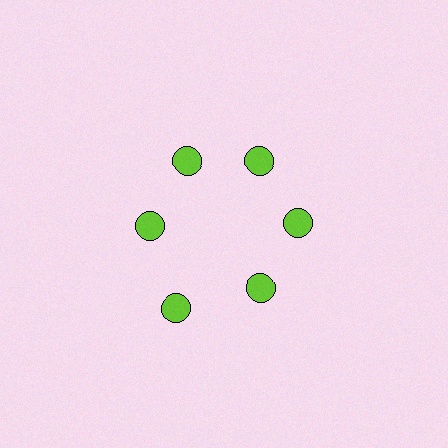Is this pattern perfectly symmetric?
No. The 6 lime circles are arranged in a ring, but one element near the 7 o'clock position is pushed outward from the center, breaking the 6-fold rotational symmetry.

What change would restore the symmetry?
The symmetry would be restored by moving it inward, back onto the ring so that all 6 circles sit at equal angles and equal distance from the center.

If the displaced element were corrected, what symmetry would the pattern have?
It would have 6-fold rotational symmetry — the pattern would map onto itself every 60 degrees.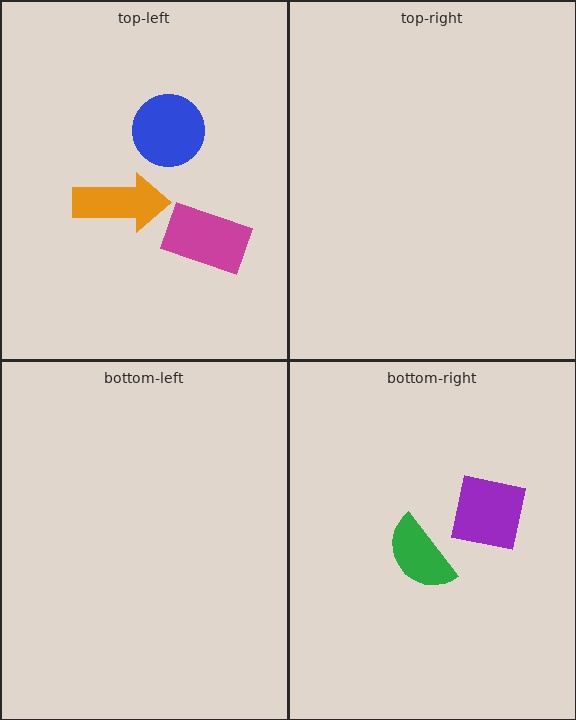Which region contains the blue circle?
The top-left region.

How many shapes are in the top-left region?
3.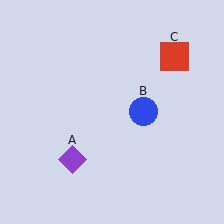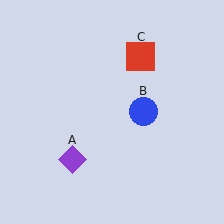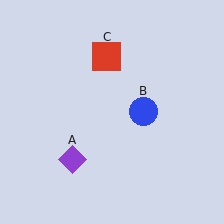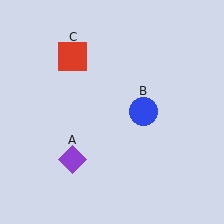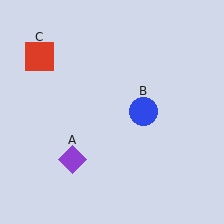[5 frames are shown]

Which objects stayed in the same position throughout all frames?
Purple diamond (object A) and blue circle (object B) remained stationary.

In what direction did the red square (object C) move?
The red square (object C) moved left.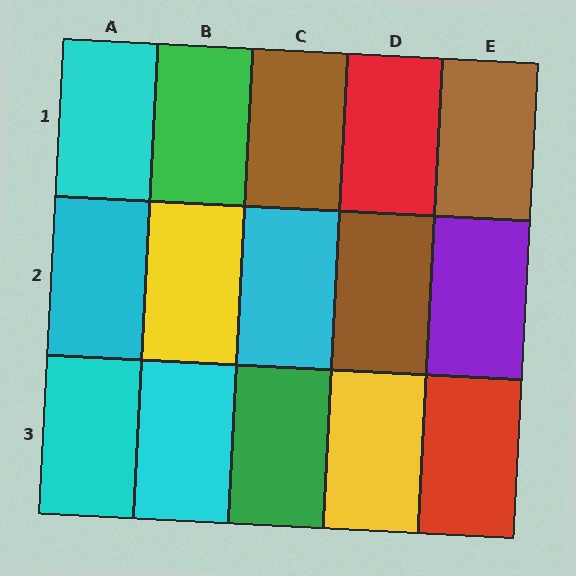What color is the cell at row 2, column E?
Purple.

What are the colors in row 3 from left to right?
Cyan, cyan, green, yellow, red.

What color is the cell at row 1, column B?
Green.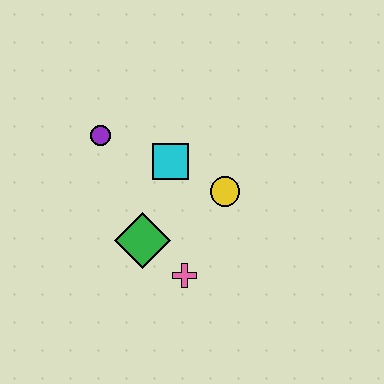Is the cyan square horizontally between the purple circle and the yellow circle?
Yes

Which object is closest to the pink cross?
The green diamond is closest to the pink cross.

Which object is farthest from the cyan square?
The pink cross is farthest from the cyan square.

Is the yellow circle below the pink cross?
No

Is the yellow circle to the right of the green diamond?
Yes